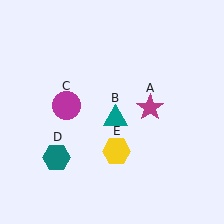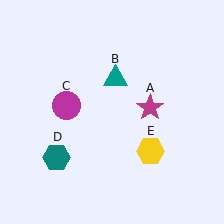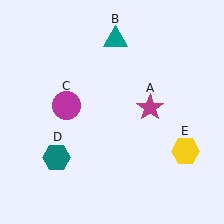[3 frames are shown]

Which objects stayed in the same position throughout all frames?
Magenta star (object A) and magenta circle (object C) and teal hexagon (object D) remained stationary.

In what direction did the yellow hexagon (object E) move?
The yellow hexagon (object E) moved right.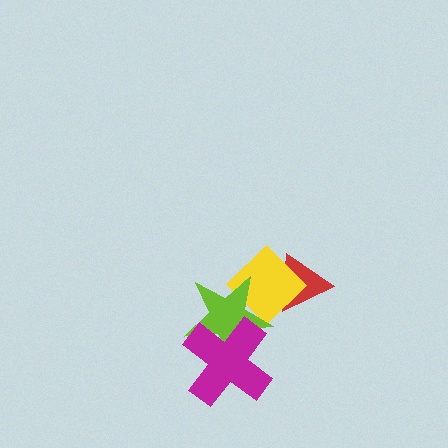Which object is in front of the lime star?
The magenta cross is in front of the lime star.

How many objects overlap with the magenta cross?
1 object overlaps with the magenta cross.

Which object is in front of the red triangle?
The yellow diamond is in front of the red triangle.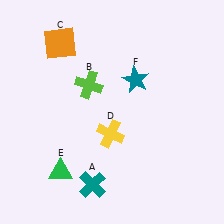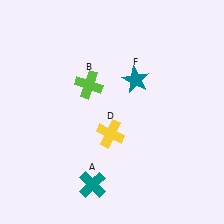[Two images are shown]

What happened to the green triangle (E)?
The green triangle (E) was removed in Image 2. It was in the bottom-left area of Image 1.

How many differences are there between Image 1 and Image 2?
There are 2 differences between the two images.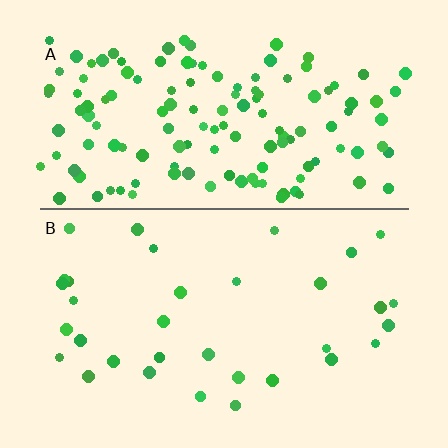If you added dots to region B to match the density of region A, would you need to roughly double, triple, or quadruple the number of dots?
Approximately quadruple.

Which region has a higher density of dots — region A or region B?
A (the top).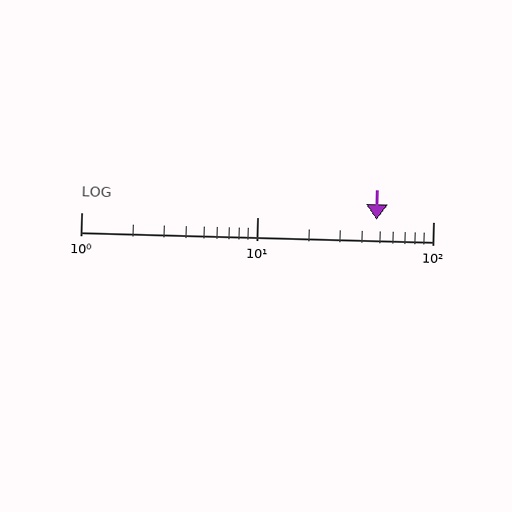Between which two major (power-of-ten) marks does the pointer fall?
The pointer is between 10 and 100.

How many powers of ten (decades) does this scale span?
The scale spans 2 decades, from 1 to 100.